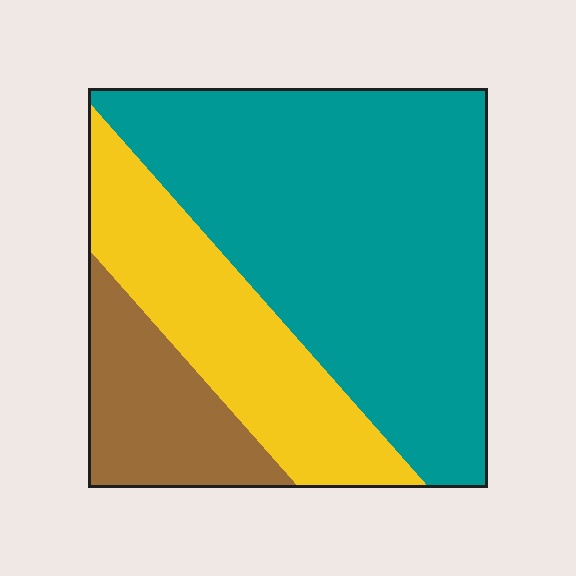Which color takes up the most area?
Teal, at roughly 60%.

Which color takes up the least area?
Brown, at roughly 15%.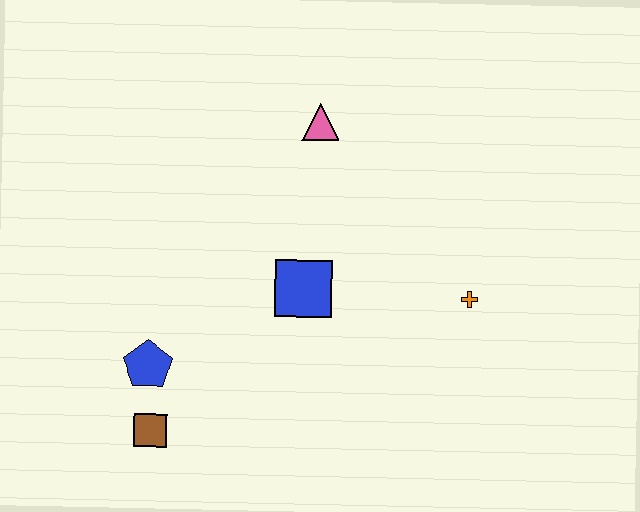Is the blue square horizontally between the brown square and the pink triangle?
Yes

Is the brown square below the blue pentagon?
Yes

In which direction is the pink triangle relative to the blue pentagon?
The pink triangle is above the blue pentagon.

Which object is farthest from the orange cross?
The brown square is farthest from the orange cross.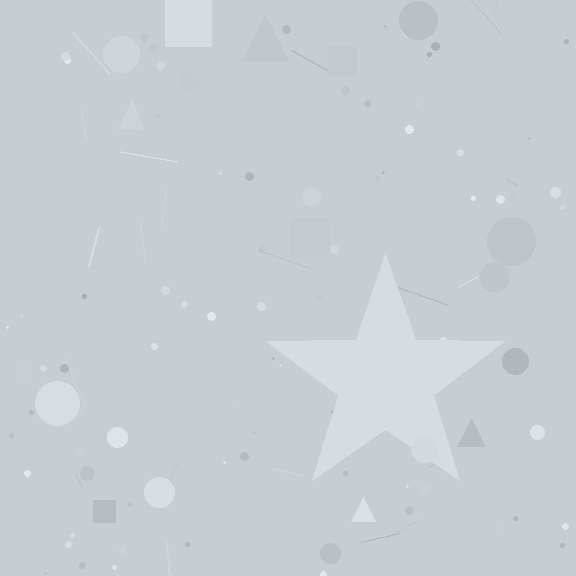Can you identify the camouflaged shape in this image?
The camouflaged shape is a star.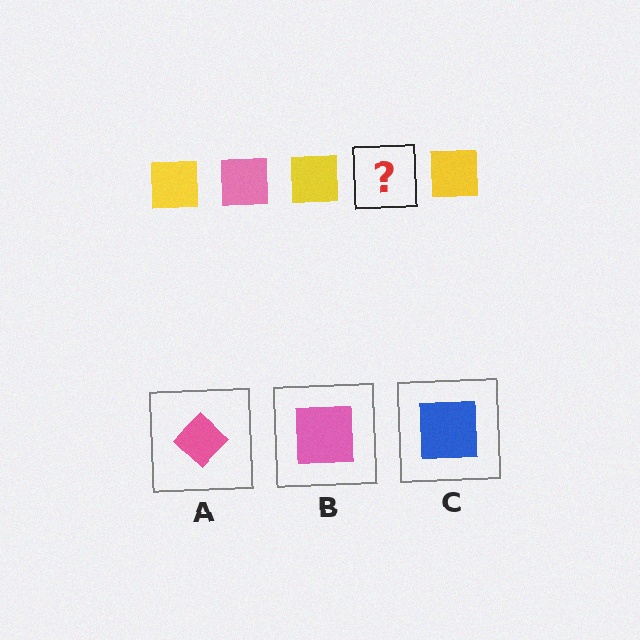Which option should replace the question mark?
Option B.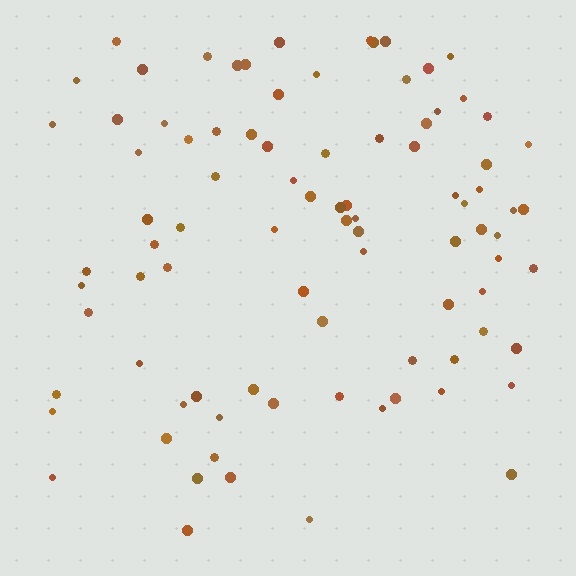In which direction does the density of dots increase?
From bottom to top, with the top side densest.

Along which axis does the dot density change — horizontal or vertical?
Vertical.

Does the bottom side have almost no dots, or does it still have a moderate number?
Still a moderate number, just noticeably fewer than the top.